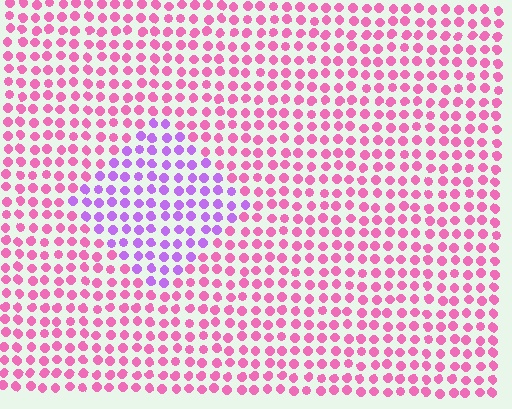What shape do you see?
I see a diamond.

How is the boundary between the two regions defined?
The boundary is defined purely by a slight shift in hue (about 46 degrees). Spacing, size, and orientation are identical on both sides.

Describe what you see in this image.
The image is filled with small pink elements in a uniform arrangement. A diamond-shaped region is visible where the elements are tinted to a slightly different hue, forming a subtle color boundary.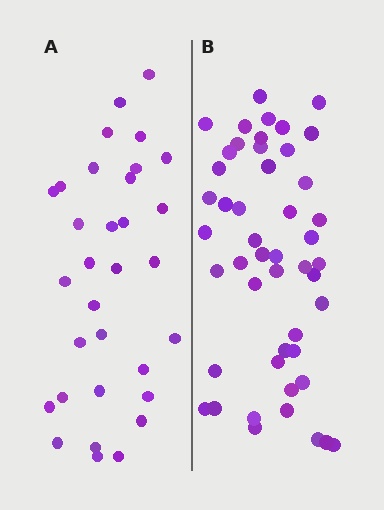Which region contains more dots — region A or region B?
Region B (the right region) has more dots.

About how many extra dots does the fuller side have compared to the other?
Region B has approximately 15 more dots than region A.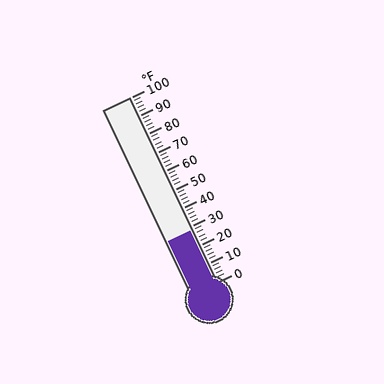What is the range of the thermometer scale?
The thermometer scale ranges from 0°F to 100°F.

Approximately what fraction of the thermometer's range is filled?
The thermometer is filled to approximately 30% of its range.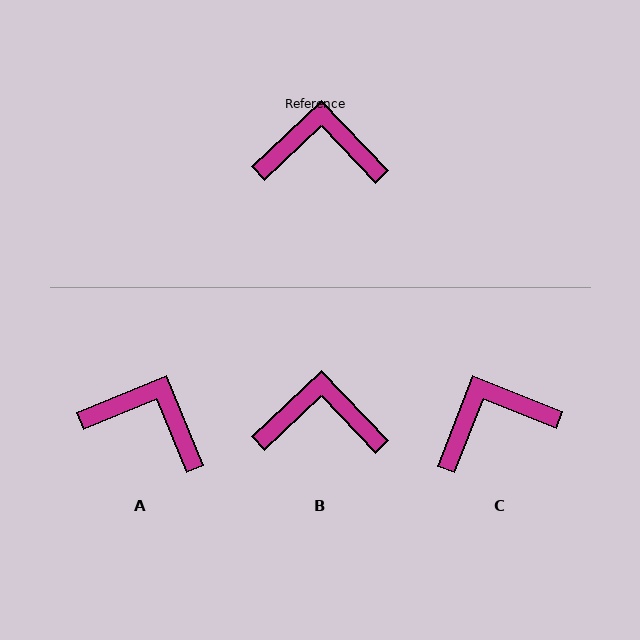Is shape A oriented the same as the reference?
No, it is off by about 21 degrees.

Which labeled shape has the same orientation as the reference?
B.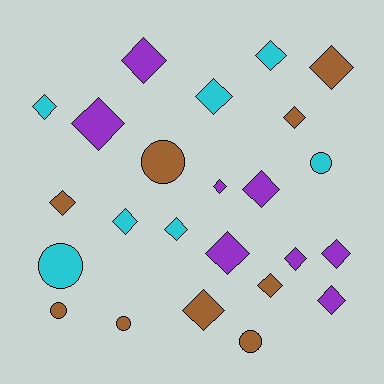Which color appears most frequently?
Brown, with 9 objects.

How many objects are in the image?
There are 24 objects.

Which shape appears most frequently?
Diamond, with 18 objects.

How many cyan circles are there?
There are 2 cyan circles.